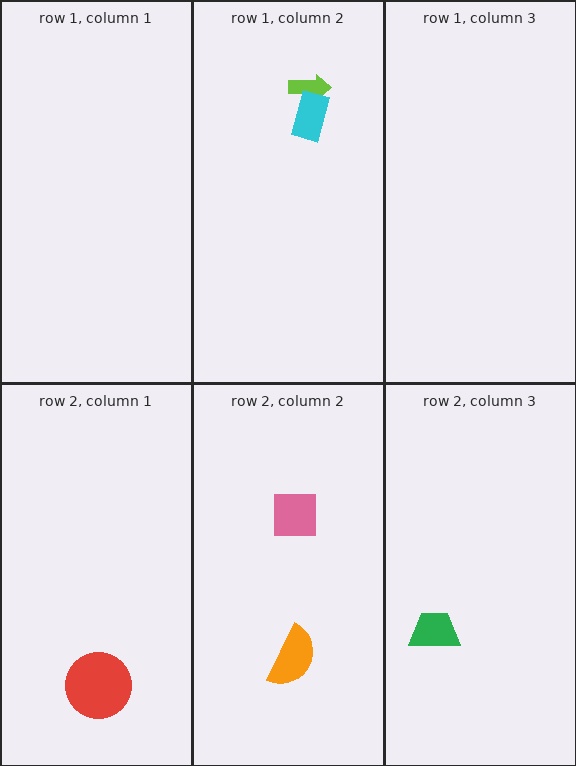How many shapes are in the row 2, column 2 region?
2.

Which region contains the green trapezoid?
The row 2, column 3 region.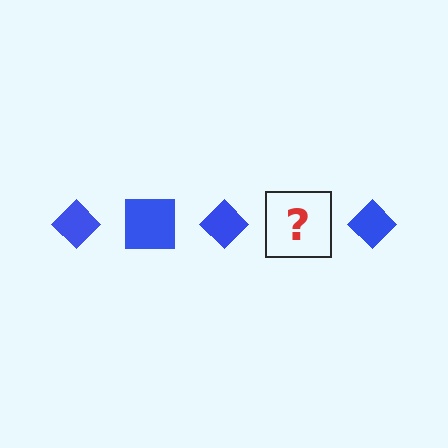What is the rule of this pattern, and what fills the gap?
The rule is that the pattern cycles through diamond, square shapes in blue. The gap should be filled with a blue square.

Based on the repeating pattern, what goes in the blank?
The blank should be a blue square.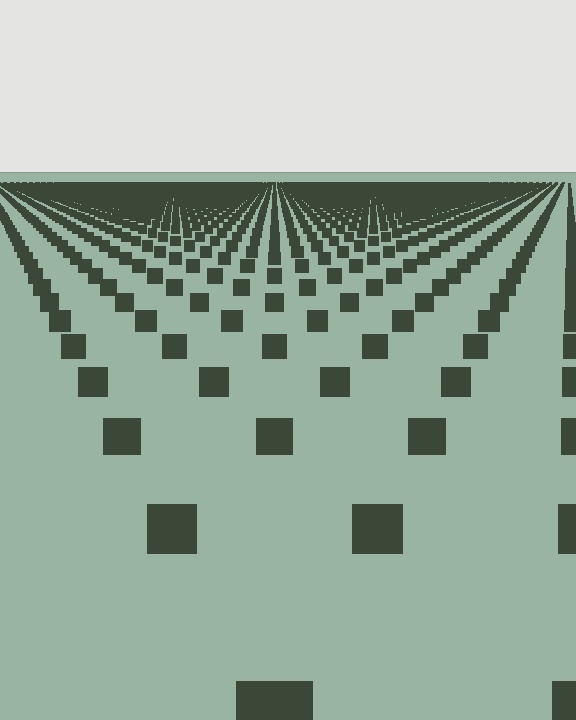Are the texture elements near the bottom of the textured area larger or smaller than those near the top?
Larger. Near the bottom, elements are closer to the viewer and appear at a bigger on-screen size.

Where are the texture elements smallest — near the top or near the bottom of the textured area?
Near the top.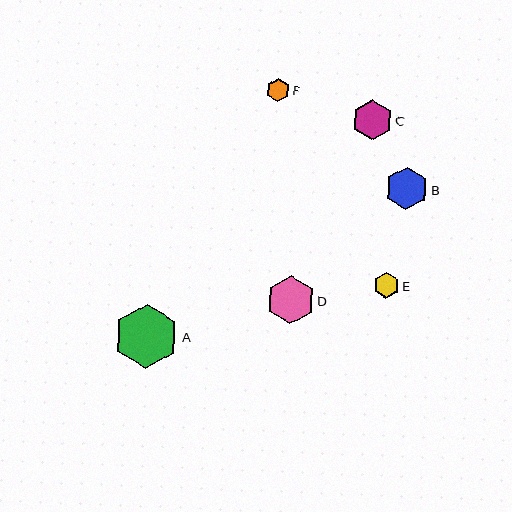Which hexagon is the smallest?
Hexagon F is the smallest with a size of approximately 23 pixels.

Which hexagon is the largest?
Hexagon A is the largest with a size of approximately 65 pixels.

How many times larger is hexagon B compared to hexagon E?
Hexagon B is approximately 1.6 times the size of hexagon E.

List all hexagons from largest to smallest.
From largest to smallest: A, D, B, C, E, F.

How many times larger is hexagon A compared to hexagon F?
Hexagon A is approximately 2.8 times the size of hexagon F.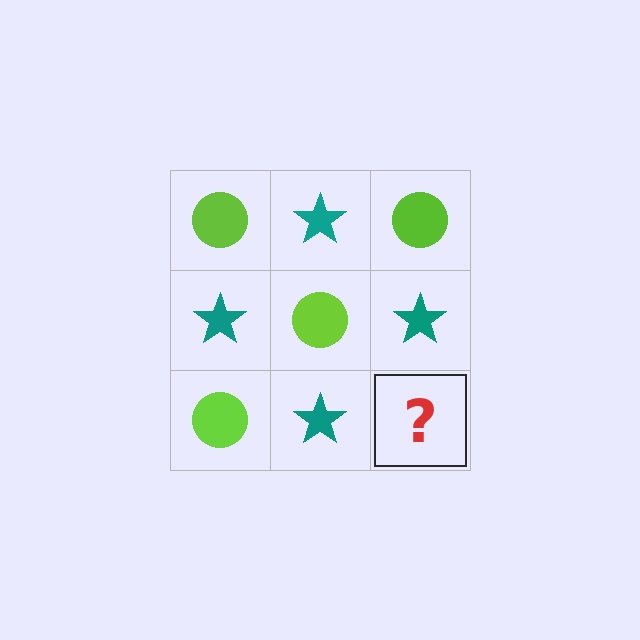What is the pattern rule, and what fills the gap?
The rule is that it alternates lime circle and teal star in a checkerboard pattern. The gap should be filled with a lime circle.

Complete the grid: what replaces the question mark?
The question mark should be replaced with a lime circle.